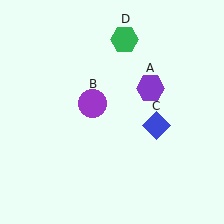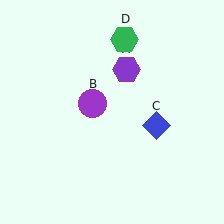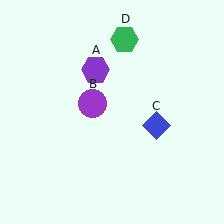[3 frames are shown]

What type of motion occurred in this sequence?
The purple hexagon (object A) rotated counterclockwise around the center of the scene.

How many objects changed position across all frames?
1 object changed position: purple hexagon (object A).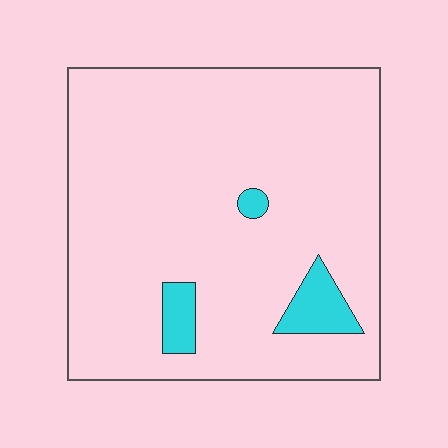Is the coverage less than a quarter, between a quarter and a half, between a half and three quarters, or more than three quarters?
Less than a quarter.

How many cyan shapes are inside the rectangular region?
3.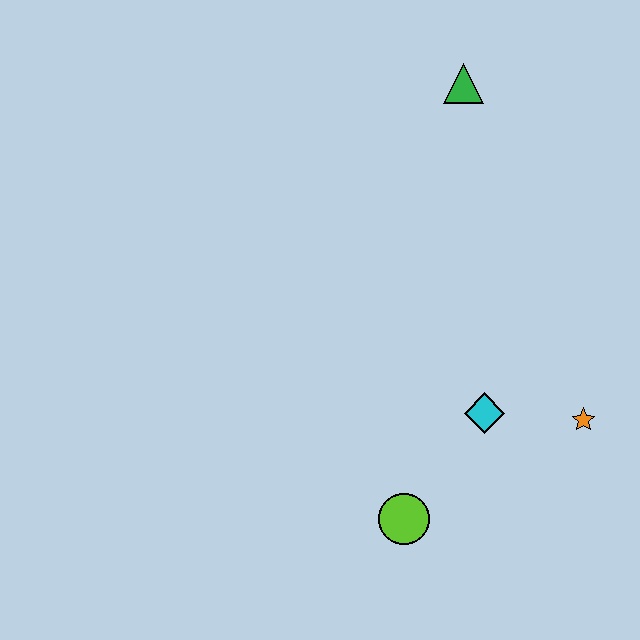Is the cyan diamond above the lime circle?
Yes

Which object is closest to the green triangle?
The cyan diamond is closest to the green triangle.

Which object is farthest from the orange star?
The green triangle is farthest from the orange star.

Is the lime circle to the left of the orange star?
Yes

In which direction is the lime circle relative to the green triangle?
The lime circle is below the green triangle.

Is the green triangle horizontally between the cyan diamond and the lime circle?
Yes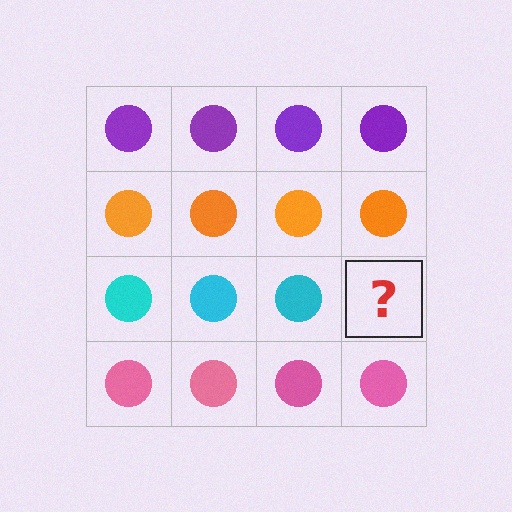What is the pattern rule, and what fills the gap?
The rule is that each row has a consistent color. The gap should be filled with a cyan circle.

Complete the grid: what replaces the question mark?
The question mark should be replaced with a cyan circle.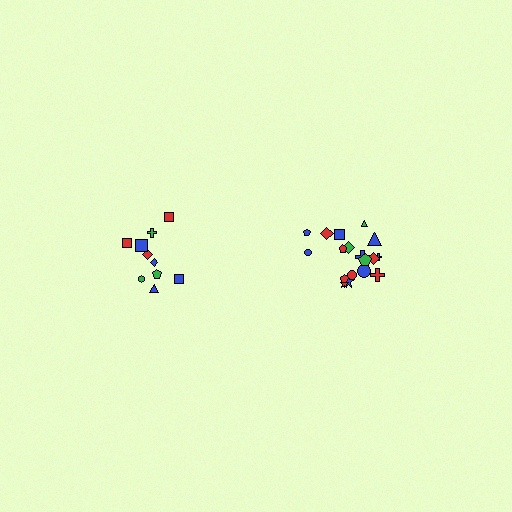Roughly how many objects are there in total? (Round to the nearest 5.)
Roughly 30 objects in total.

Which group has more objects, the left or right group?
The right group.